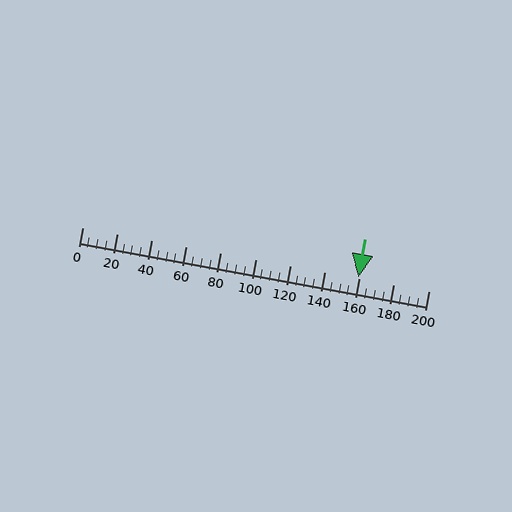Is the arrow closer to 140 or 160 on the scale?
The arrow is closer to 160.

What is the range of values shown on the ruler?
The ruler shows values from 0 to 200.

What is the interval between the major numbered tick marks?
The major tick marks are spaced 20 units apart.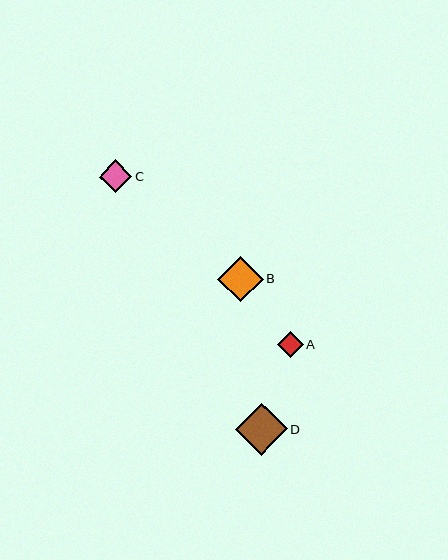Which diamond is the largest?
Diamond D is the largest with a size of approximately 51 pixels.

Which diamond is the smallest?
Diamond A is the smallest with a size of approximately 26 pixels.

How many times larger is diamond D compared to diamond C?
Diamond D is approximately 1.6 times the size of diamond C.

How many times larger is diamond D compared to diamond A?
Diamond D is approximately 2.0 times the size of diamond A.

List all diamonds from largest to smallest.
From largest to smallest: D, B, C, A.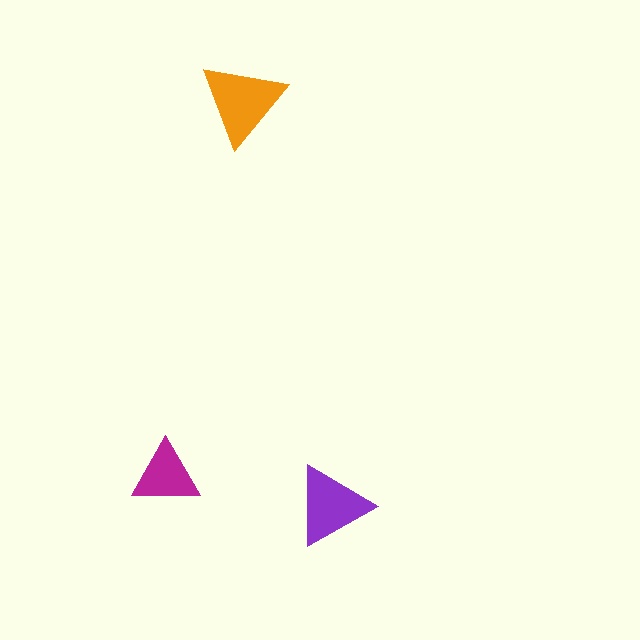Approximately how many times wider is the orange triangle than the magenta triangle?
About 1.5 times wider.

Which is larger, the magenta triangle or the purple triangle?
The purple one.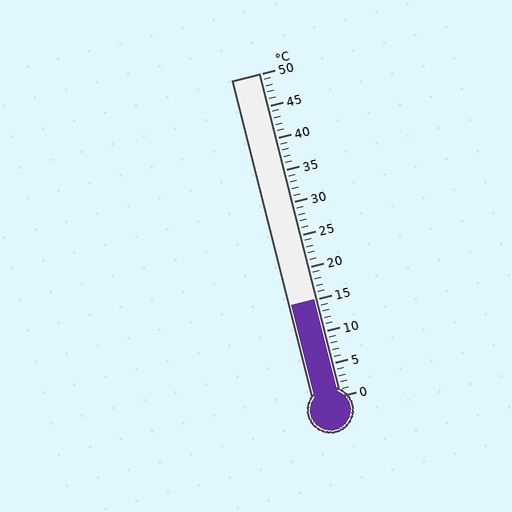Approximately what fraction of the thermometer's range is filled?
The thermometer is filled to approximately 30% of its range.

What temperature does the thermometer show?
The thermometer shows approximately 15°C.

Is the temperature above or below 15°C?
The temperature is at 15°C.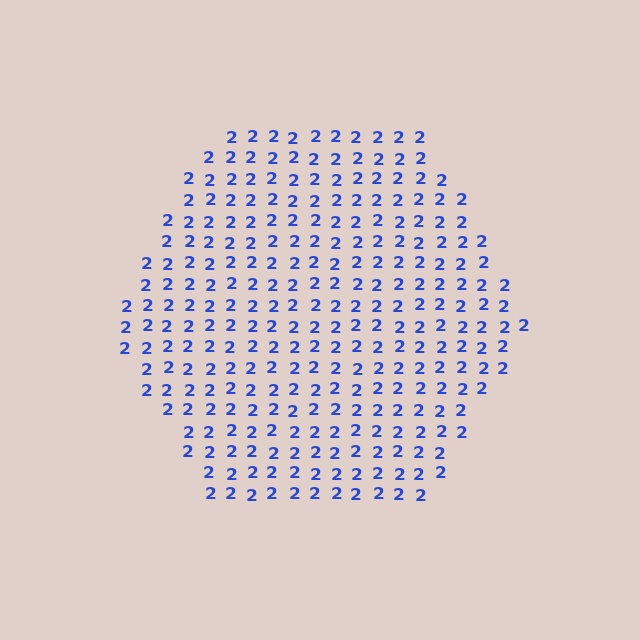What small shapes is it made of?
It is made of small digit 2's.